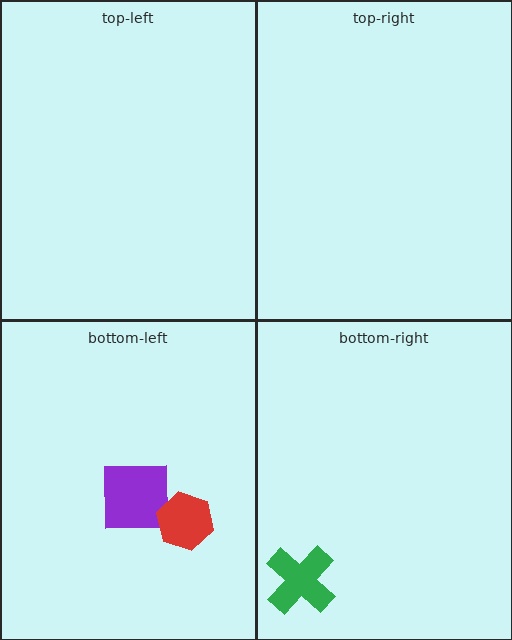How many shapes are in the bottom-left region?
2.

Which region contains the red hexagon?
The bottom-left region.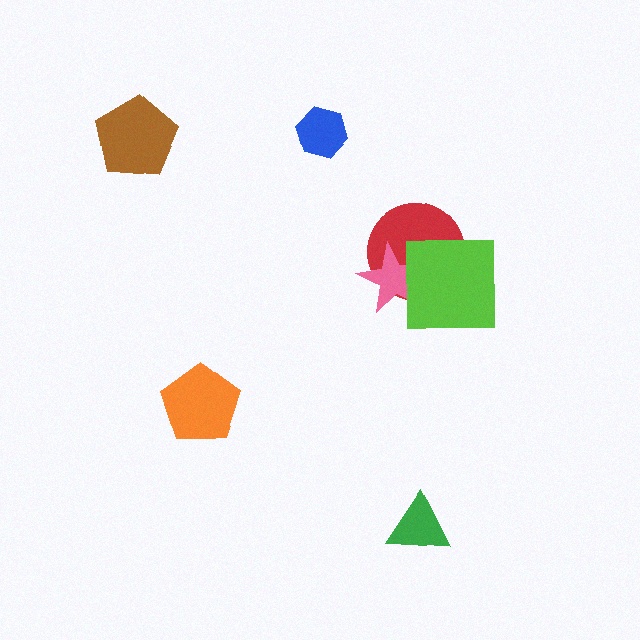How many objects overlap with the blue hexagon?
0 objects overlap with the blue hexagon.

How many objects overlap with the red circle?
2 objects overlap with the red circle.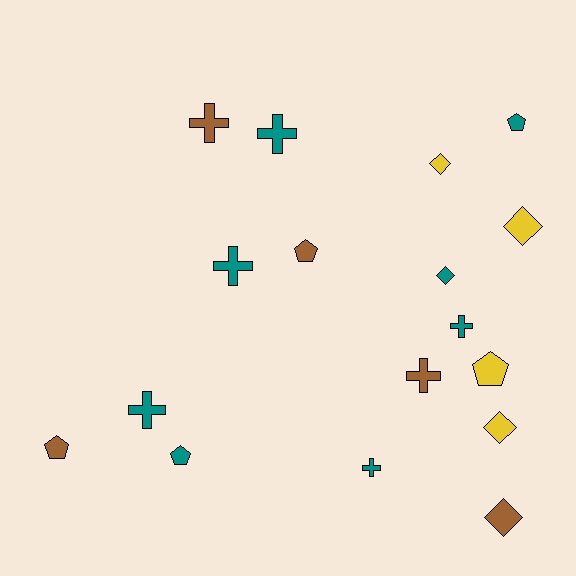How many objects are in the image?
There are 17 objects.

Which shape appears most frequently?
Cross, with 7 objects.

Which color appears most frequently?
Teal, with 8 objects.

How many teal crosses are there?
There are 5 teal crosses.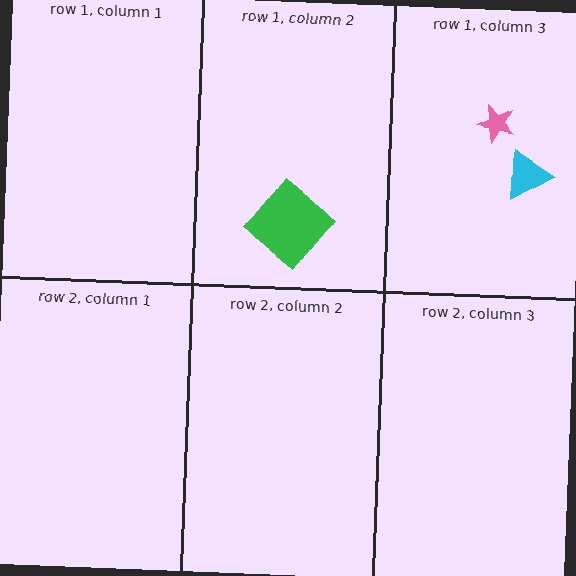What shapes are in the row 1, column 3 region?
The cyan triangle, the pink star.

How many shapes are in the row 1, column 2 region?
1.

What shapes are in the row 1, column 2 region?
The green diamond.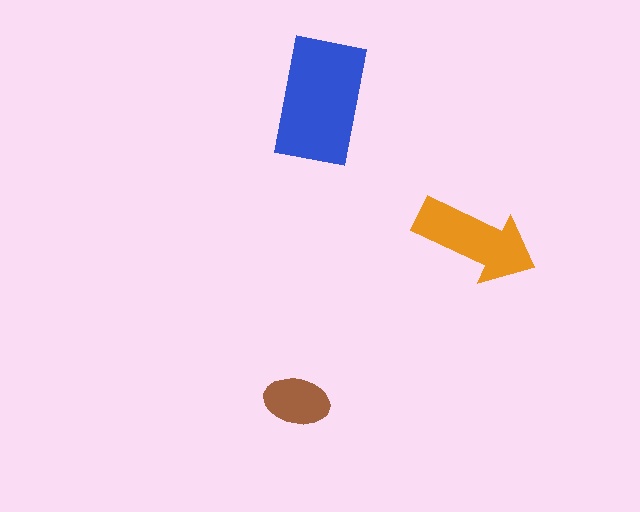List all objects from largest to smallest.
The blue rectangle, the orange arrow, the brown ellipse.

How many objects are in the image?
There are 3 objects in the image.